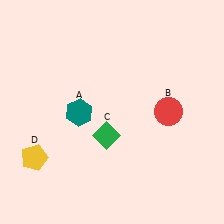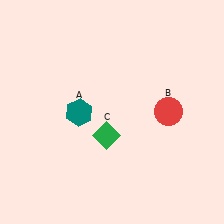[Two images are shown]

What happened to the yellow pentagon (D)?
The yellow pentagon (D) was removed in Image 2. It was in the bottom-left area of Image 1.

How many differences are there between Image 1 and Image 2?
There is 1 difference between the two images.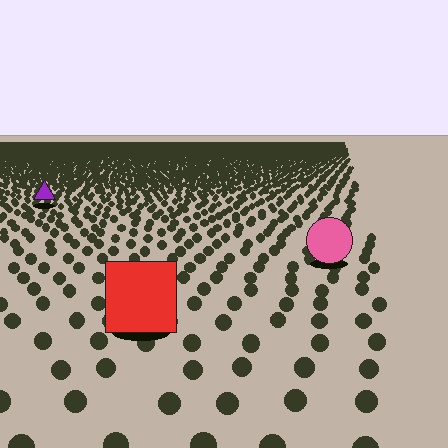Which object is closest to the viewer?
The red square is closest. The texture marks near it are larger and more spread out.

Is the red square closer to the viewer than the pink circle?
Yes. The red square is closer — you can tell from the texture gradient: the ground texture is coarser near it.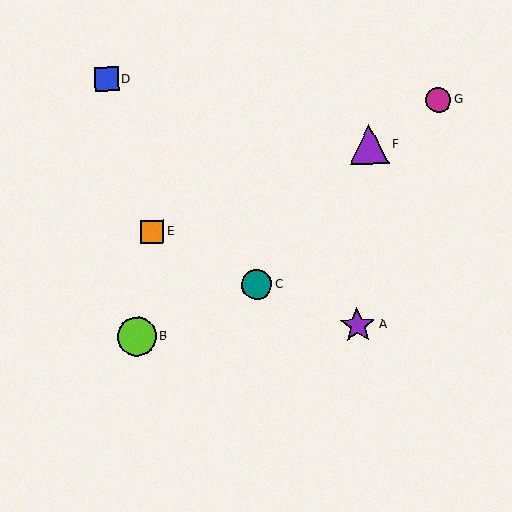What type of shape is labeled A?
Shape A is a purple star.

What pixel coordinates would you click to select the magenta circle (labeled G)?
Click at (438, 100) to select the magenta circle G.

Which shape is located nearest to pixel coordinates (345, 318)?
The purple star (labeled A) at (358, 325) is nearest to that location.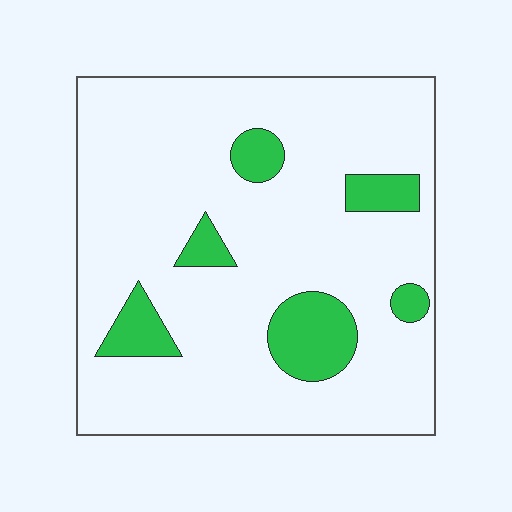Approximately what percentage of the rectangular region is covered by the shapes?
Approximately 15%.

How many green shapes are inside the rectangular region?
6.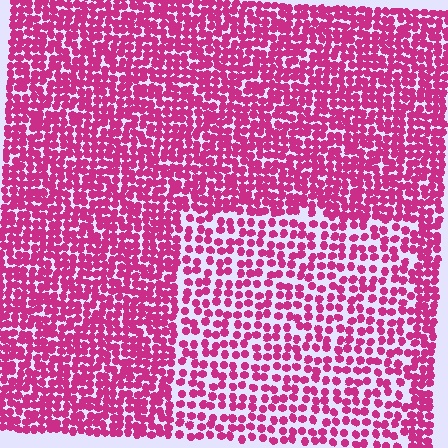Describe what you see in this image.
The image contains small magenta elements arranged at two different densities. A rectangle-shaped region is visible where the elements are less densely packed than the surrounding area.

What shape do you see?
I see a rectangle.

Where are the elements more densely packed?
The elements are more densely packed outside the rectangle boundary.